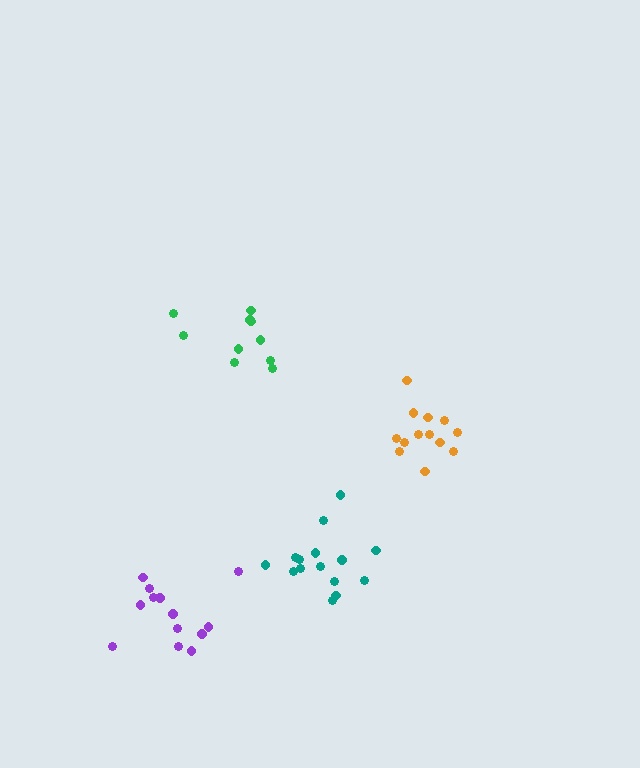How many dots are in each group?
Group 1: 15 dots, Group 2: 13 dots, Group 3: 13 dots, Group 4: 10 dots (51 total).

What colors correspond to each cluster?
The clusters are colored: teal, purple, orange, green.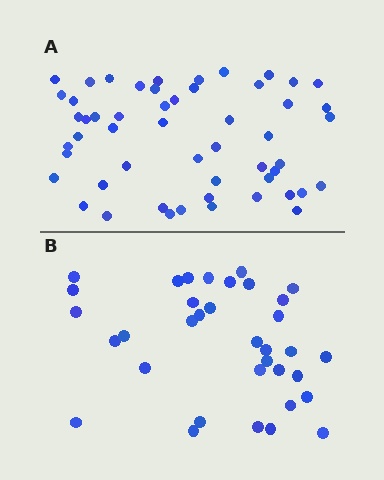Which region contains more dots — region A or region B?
Region A (the top region) has more dots.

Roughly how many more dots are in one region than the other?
Region A has approximately 20 more dots than region B.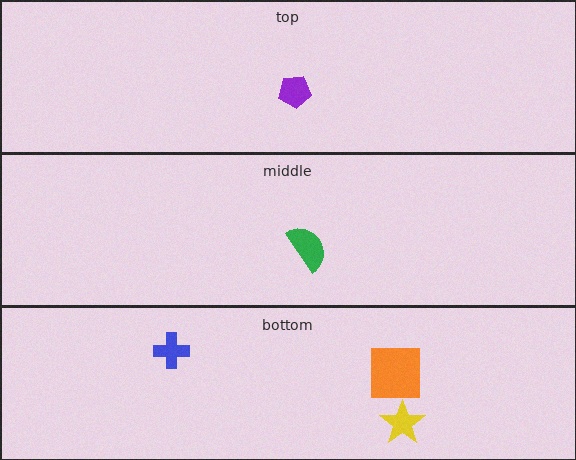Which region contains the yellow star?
The bottom region.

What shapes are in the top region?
The purple pentagon.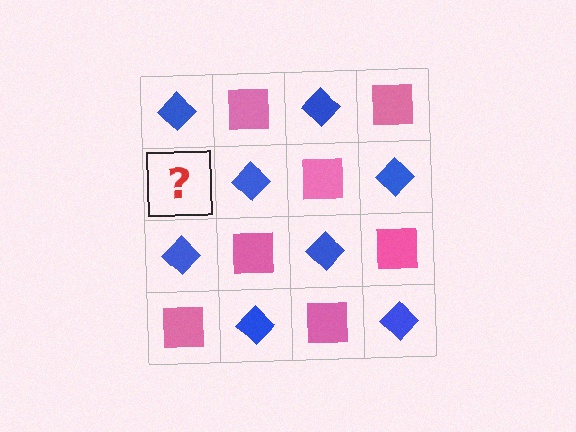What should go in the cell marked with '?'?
The missing cell should contain a pink square.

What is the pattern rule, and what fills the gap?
The rule is that it alternates blue diamond and pink square in a checkerboard pattern. The gap should be filled with a pink square.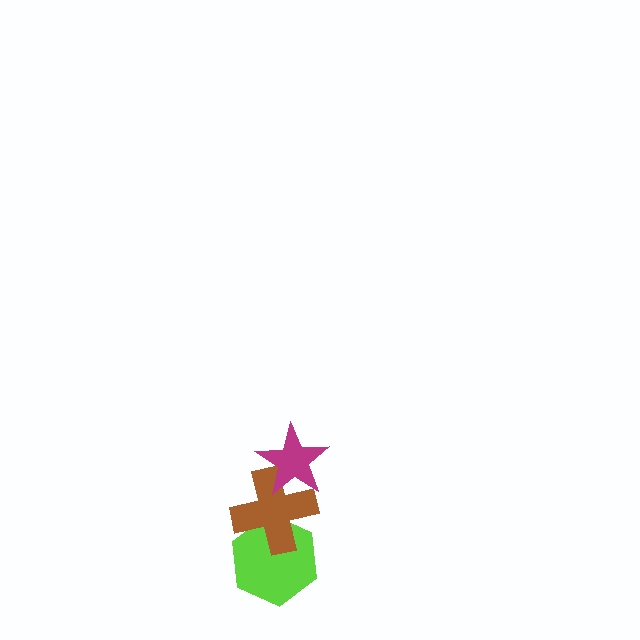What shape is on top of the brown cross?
The magenta star is on top of the brown cross.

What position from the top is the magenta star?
The magenta star is 1st from the top.